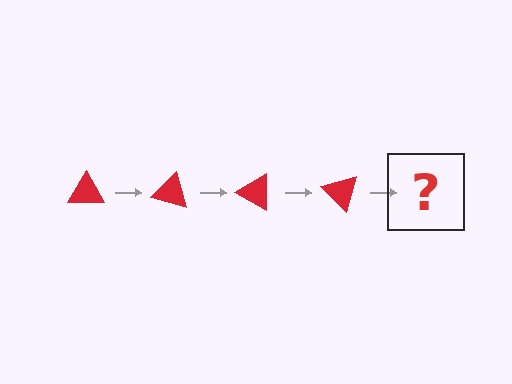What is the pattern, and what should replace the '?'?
The pattern is that the triangle rotates 15 degrees each step. The '?' should be a red triangle rotated 60 degrees.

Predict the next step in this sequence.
The next step is a red triangle rotated 60 degrees.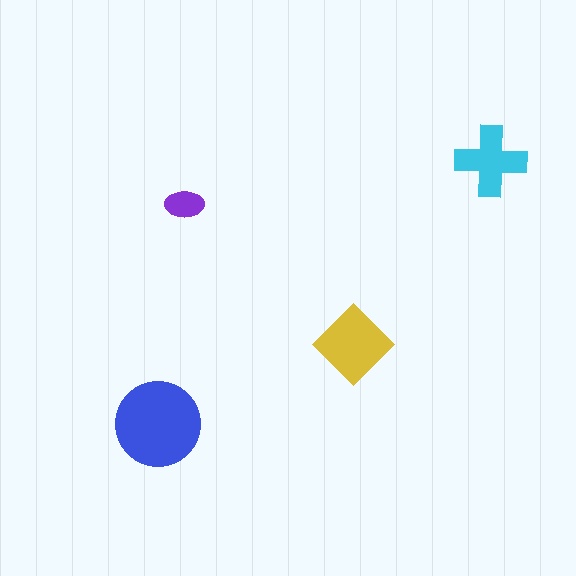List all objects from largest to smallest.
The blue circle, the yellow diamond, the cyan cross, the purple ellipse.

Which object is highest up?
The cyan cross is topmost.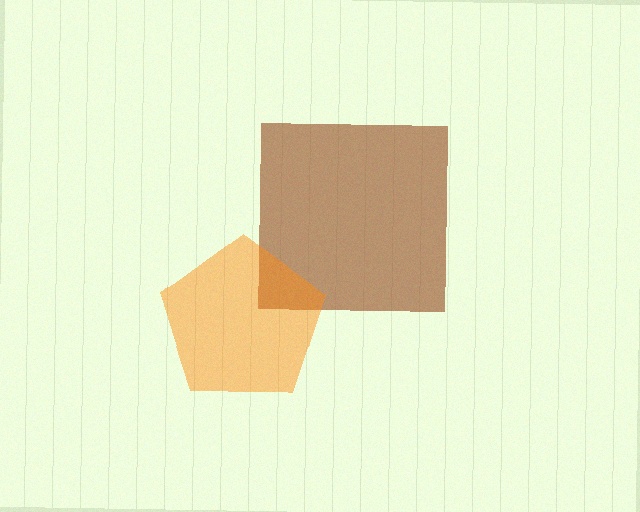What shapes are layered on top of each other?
The layered shapes are: a brown square, an orange pentagon.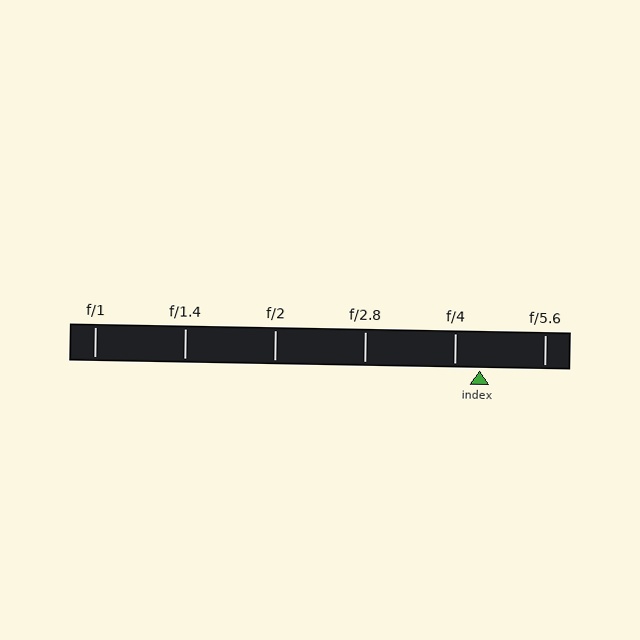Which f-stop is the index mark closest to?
The index mark is closest to f/4.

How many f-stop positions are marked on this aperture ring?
There are 6 f-stop positions marked.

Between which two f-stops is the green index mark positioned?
The index mark is between f/4 and f/5.6.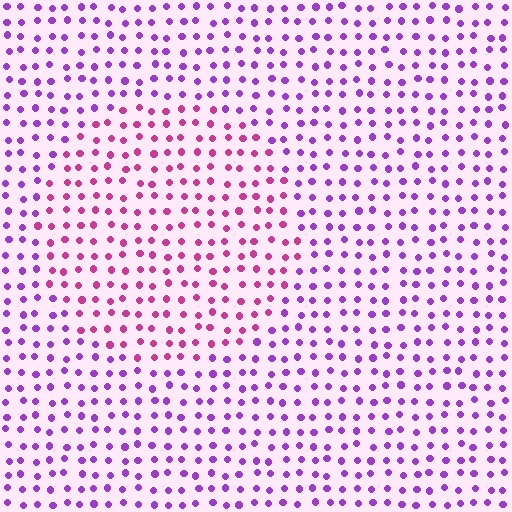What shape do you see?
I see a circle.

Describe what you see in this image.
The image is filled with small purple elements in a uniform arrangement. A circle-shaped region is visible where the elements are tinted to a slightly different hue, forming a subtle color boundary.